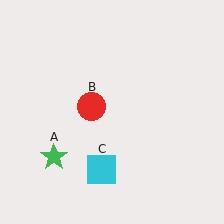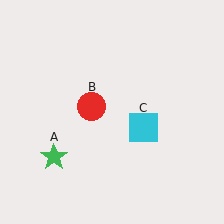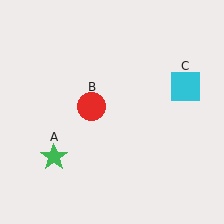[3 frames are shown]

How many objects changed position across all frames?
1 object changed position: cyan square (object C).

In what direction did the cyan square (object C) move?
The cyan square (object C) moved up and to the right.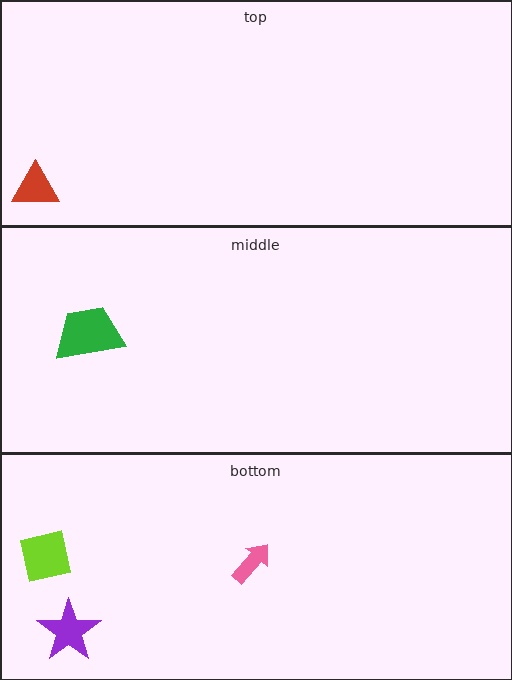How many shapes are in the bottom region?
3.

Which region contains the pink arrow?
The bottom region.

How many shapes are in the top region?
1.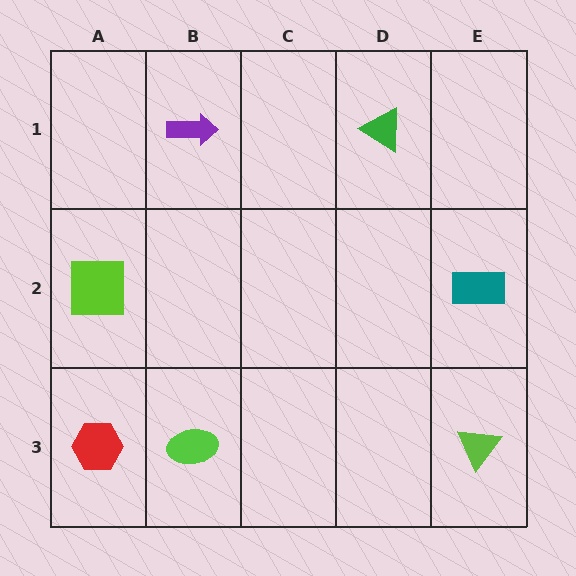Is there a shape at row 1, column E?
No, that cell is empty.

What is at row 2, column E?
A teal rectangle.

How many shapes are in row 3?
3 shapes.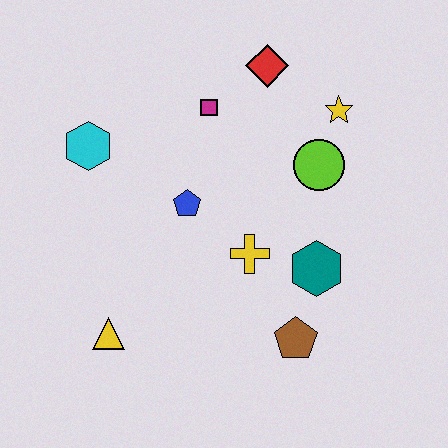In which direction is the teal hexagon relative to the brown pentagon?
The teal hexagon is above the brown pentagon.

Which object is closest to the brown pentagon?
The teal hexagon is closest to the brown pentagon.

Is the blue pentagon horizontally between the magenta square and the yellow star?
No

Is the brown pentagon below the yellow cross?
Yes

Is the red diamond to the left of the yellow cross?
No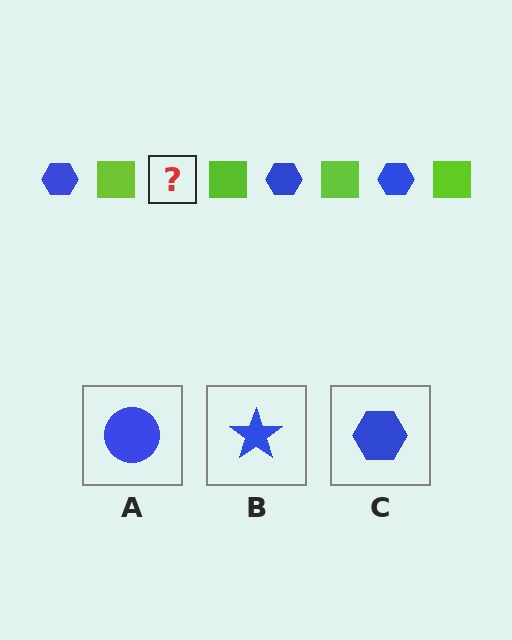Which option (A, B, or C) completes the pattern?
C.